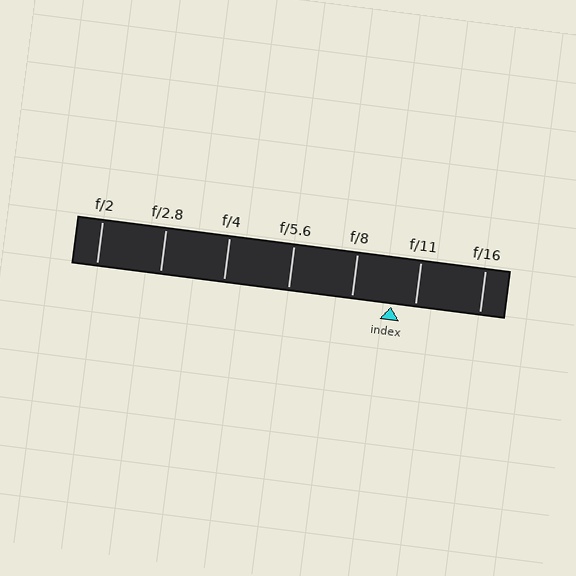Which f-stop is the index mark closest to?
The index mark is closest to f/11.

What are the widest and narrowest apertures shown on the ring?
The widest aperture shown is f/2 and the narrowest is f/16.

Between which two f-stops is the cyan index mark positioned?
The index mark is between f/8 and f/11.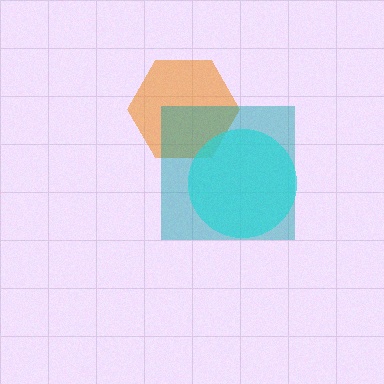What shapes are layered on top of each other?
The layered shapes are: an orange hexagon, a teal square, a cyan circle.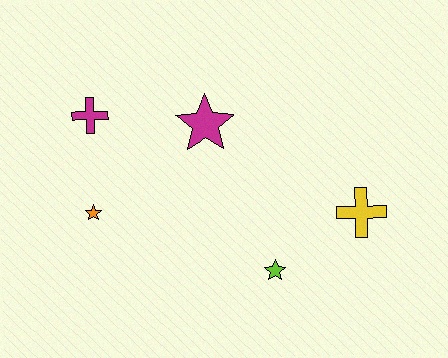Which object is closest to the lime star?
The yellow cross is closest to the lime star.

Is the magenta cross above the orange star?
Yes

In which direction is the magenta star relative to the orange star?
The magenta star is to the right of the orange star.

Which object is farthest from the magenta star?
The yellow cross is farthest from the magenta star.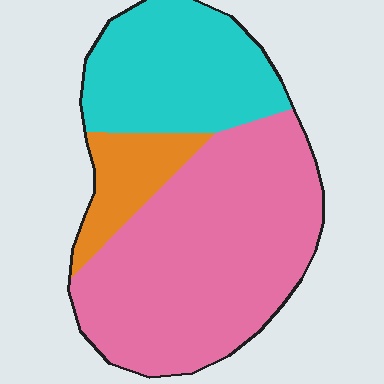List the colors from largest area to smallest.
From largest to smallest: pink, cyan, orange.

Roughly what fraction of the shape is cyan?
Cyan covers about 30% of the shape.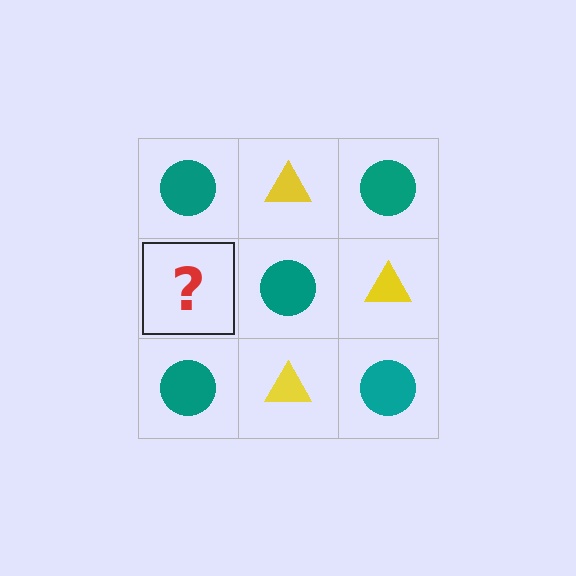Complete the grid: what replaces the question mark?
The question mark should be replaced with a yellow triangle.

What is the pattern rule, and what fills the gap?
The rule is that it alternates teal circle and yellow triangle in a checkerboard pattern. The gap should be filled with a yellow triangle.